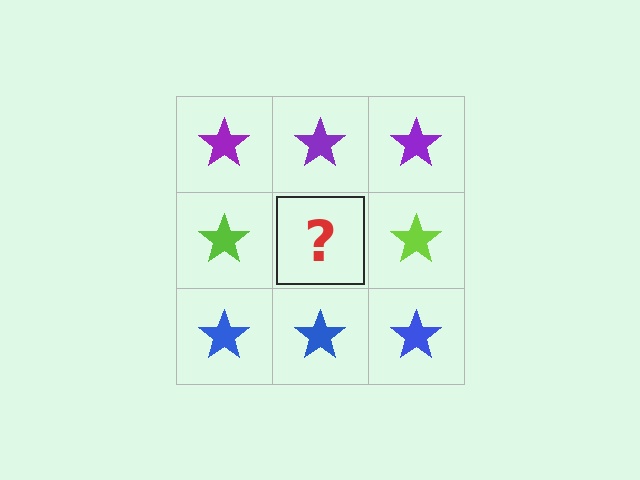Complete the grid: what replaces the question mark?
The question mark should be replaced with a lime star.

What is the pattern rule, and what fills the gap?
The rule is that each row has a consistent color. The gap should be filled with a lime star.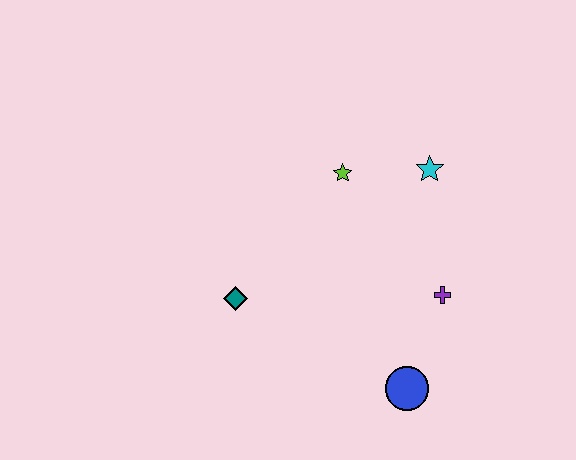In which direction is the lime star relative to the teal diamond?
The lime star is above the teal diamond.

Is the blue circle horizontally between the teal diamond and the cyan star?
Yes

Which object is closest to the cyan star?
The lime star is closest to the cyan star.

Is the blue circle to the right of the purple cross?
No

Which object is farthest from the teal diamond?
The cyan star is farthest from the teal diamond.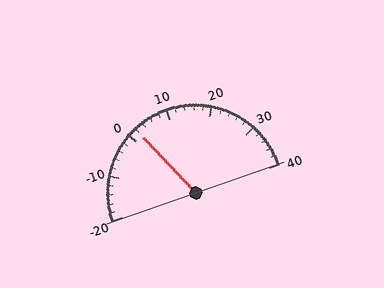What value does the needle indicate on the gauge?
The needle indicates approximately 2.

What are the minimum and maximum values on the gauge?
The gauge ranges from -20 to 40.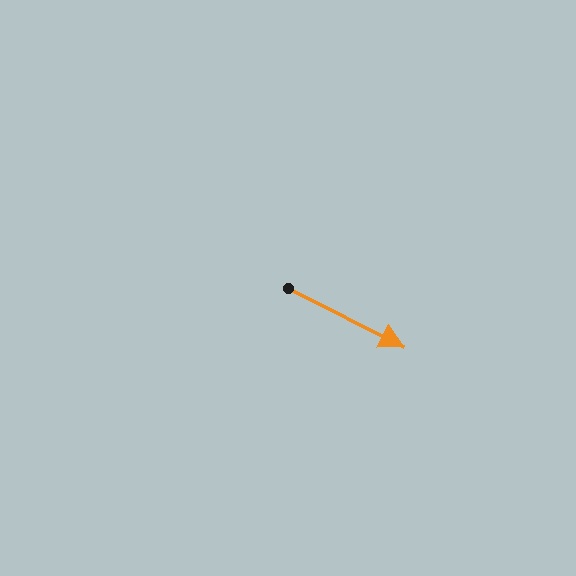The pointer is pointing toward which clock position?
Roughly 4 o'clock.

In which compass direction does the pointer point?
Southeast.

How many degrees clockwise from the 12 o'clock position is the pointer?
Approximately 117 degrees.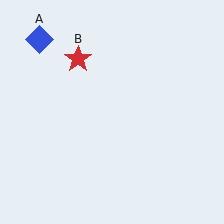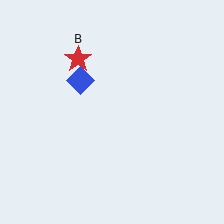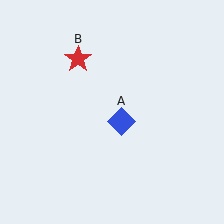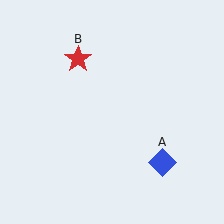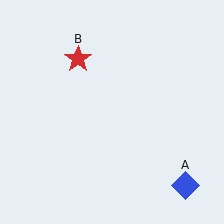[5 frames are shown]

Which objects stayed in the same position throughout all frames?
Red star (object B) remained stationary.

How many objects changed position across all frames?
1 object changed position: blue diamond (object A).